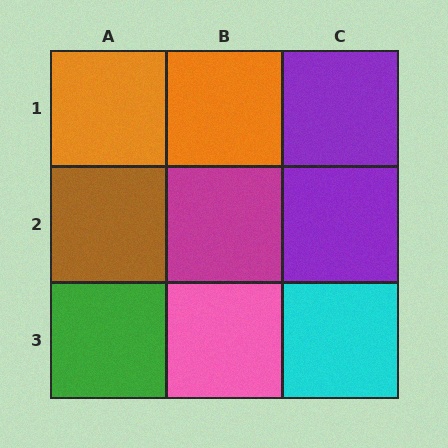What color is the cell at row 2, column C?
Purple.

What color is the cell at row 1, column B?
Orange.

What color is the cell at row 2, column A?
Brown.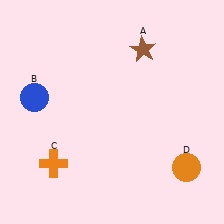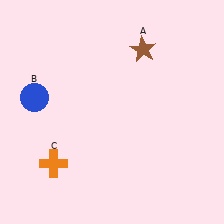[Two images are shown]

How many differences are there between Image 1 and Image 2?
There is 1 difference between the two images.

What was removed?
The orange circle (D) was removed in Image 2.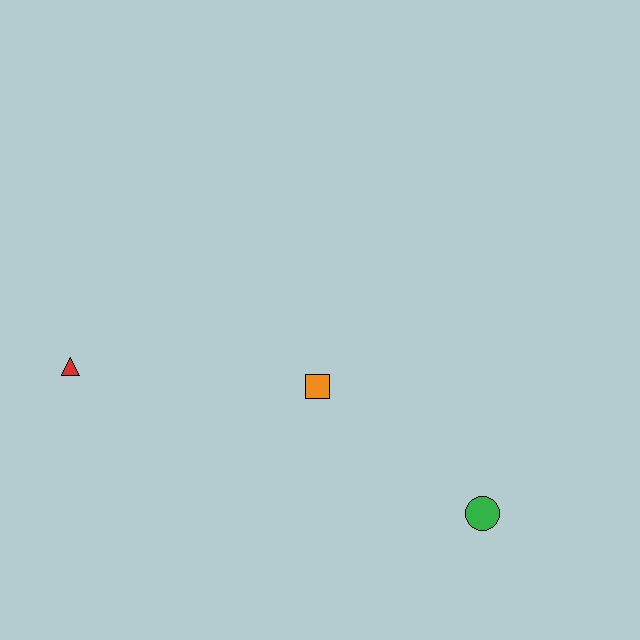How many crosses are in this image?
There are no crosses.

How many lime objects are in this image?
There are no lime objects.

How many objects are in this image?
There are 3 objects.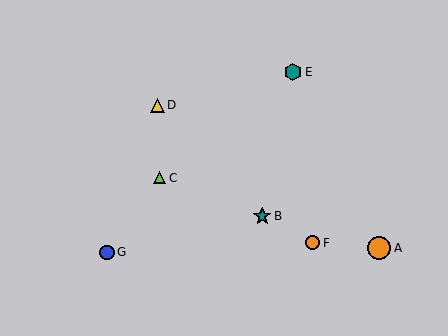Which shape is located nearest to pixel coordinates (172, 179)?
The lime triangle (labeled C) at (159, 178) is nearest to that location.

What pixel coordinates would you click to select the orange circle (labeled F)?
Click at (313, 243) to select the orange circle F.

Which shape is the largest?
The orange circle (labeled A) is the largest.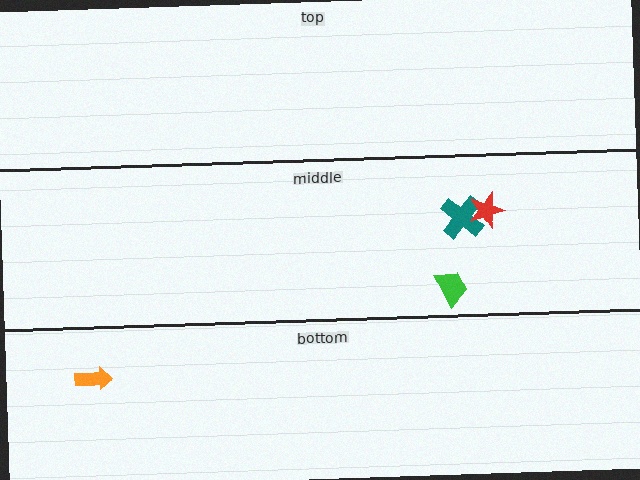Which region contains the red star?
The middle region.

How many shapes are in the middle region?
3.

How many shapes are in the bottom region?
1.